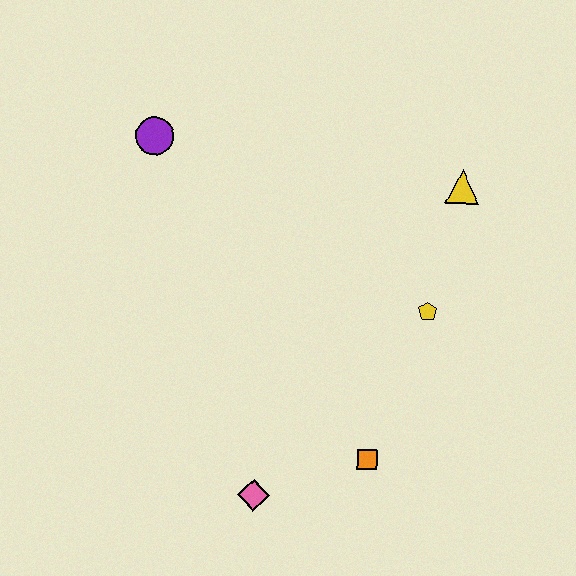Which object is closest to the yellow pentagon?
The yellow triangle is closest to the yellow pentagon.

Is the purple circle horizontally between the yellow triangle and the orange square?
No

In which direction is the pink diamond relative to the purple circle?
The pink diamond is below the purple circle.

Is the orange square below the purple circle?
Yes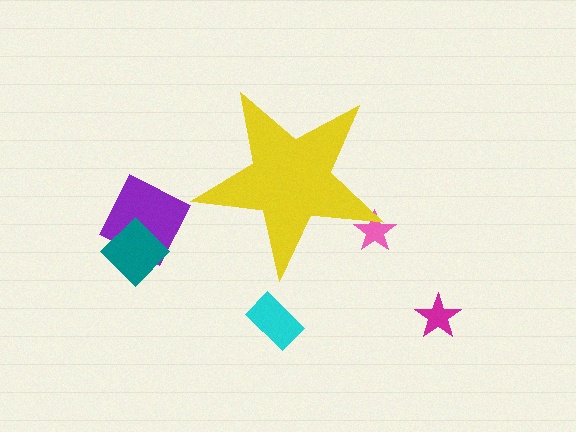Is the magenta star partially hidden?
No, the magenta star is fully visible.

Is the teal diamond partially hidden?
No, the teal diamond is fully visible.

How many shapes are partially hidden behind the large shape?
1 shape is partially hidden.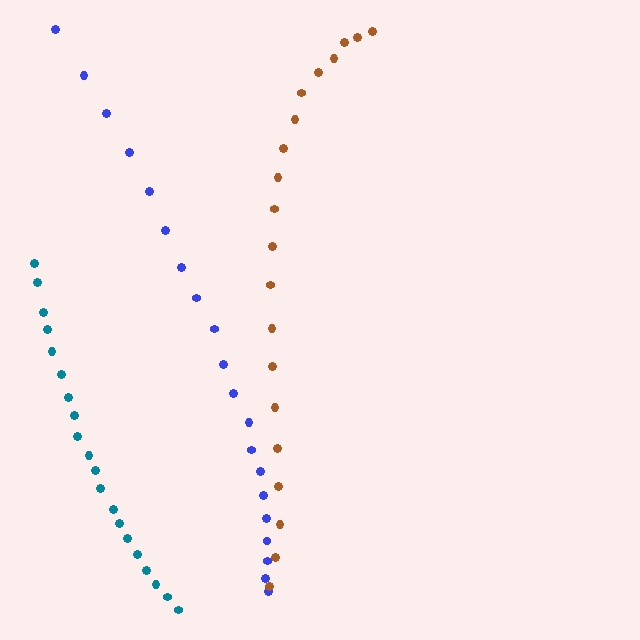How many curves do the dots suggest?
There are 3 distinct paths.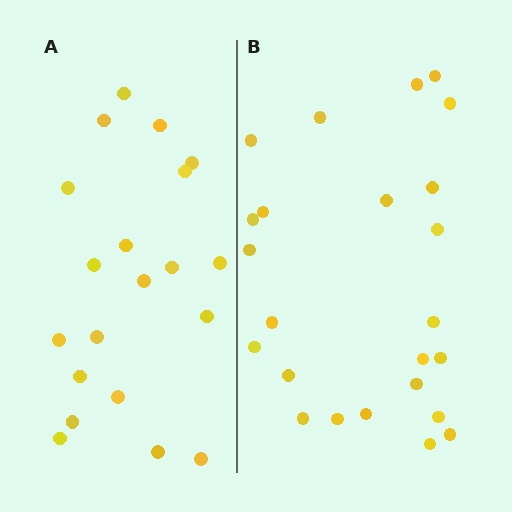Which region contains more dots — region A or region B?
Region B (the right region) has more dots.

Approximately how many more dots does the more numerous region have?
Region B has about 4 more dots than region A.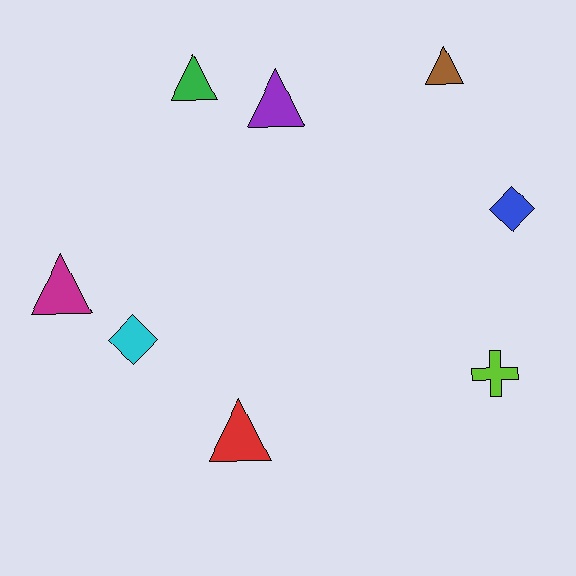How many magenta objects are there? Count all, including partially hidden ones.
There is 1 magenta object.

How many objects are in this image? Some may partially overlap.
There are 8 objects.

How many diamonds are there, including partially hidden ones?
There are 2 diamonds.